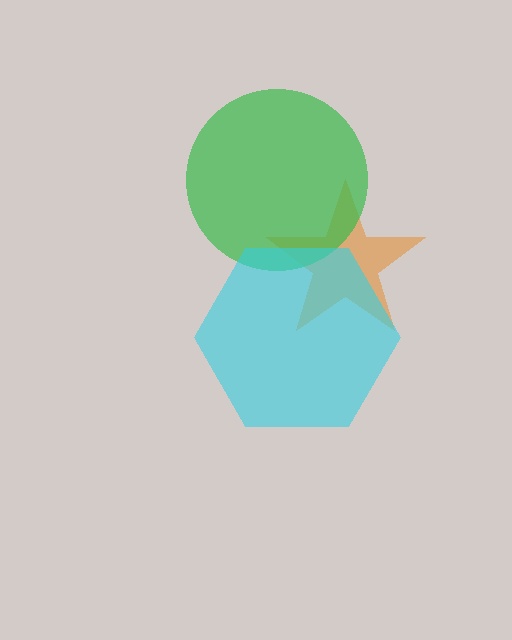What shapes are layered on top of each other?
The layered shapes are: an orange star, a green circle, a cyan hexagon.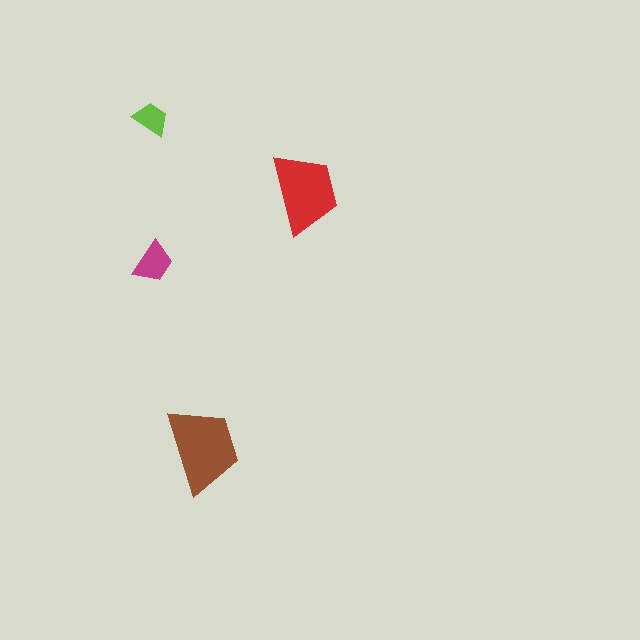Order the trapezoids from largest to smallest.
the brown one, the red one, the magenta one, the lime one.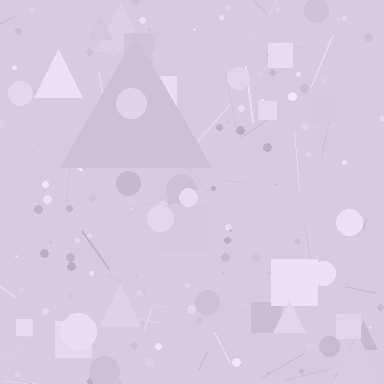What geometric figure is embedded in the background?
A triangle is embedded in the background.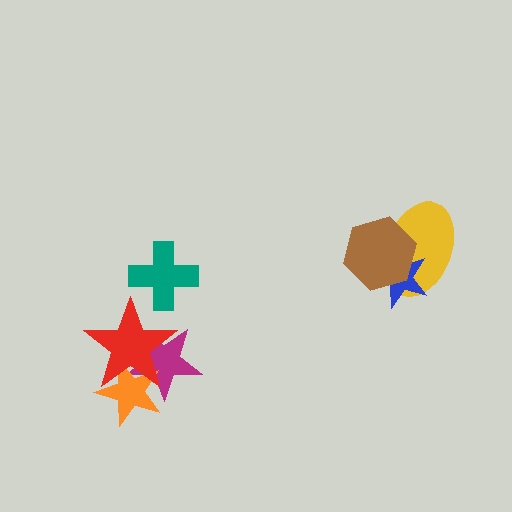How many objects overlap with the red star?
2 objects overlap with the red star.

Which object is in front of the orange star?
The red star is in front of the orange star.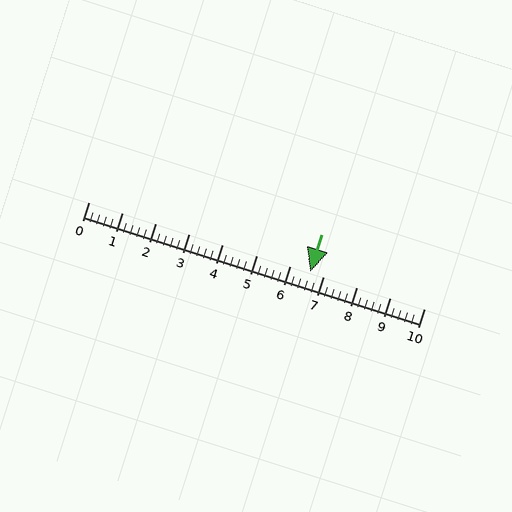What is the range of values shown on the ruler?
The ruler shows values from 0 to 10.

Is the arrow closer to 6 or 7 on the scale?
The arrow is closer to 7.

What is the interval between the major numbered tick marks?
The major tick marks are spaced 1 units apart.